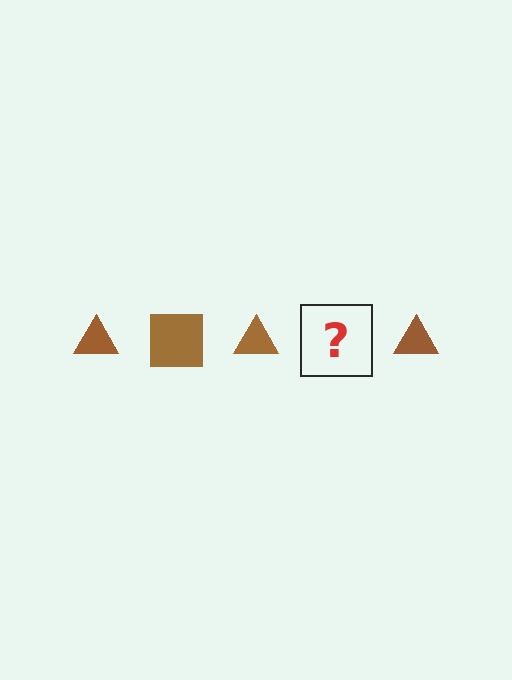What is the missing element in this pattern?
The missing element is a brown square.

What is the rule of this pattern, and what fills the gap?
The rule is that the pattern cycles through triangle, square shapes in brown. The gap should be filled with a brown square.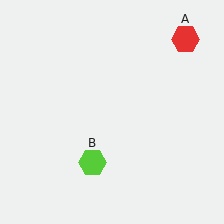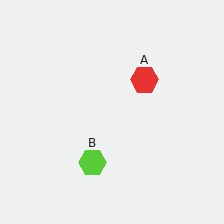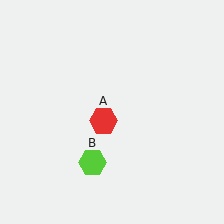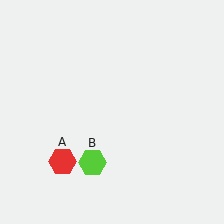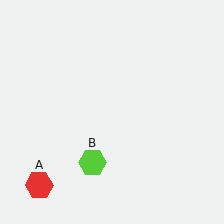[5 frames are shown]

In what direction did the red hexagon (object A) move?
The red hexagon (object A) moved down and to the left.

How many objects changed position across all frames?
1 object changed position: red hexagon (object A).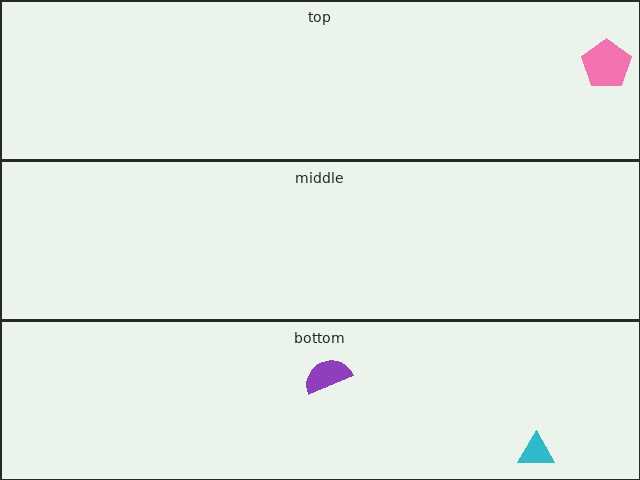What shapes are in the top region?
The pink pentagon.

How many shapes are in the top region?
1.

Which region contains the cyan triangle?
The bottom region.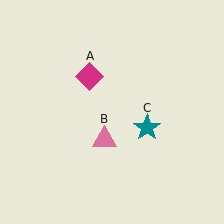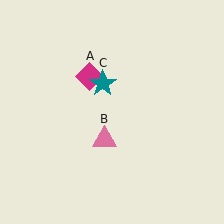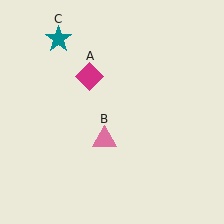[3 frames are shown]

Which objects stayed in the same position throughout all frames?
Magenta diamond (object A) and pink triangle (object B) remained stationary.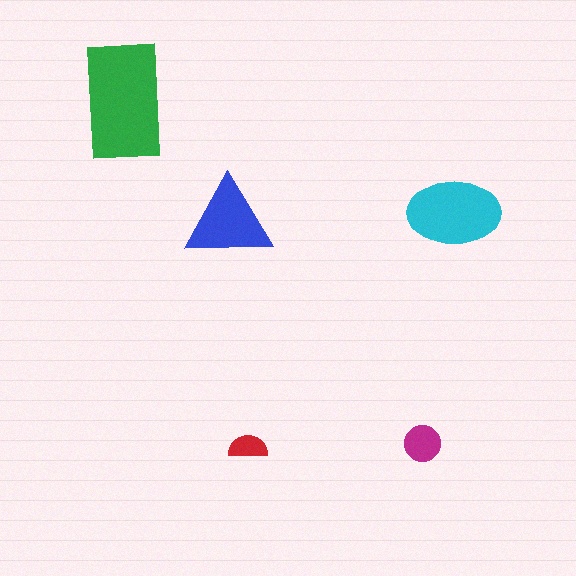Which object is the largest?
The green rectangle.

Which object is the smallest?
The red semicircle.